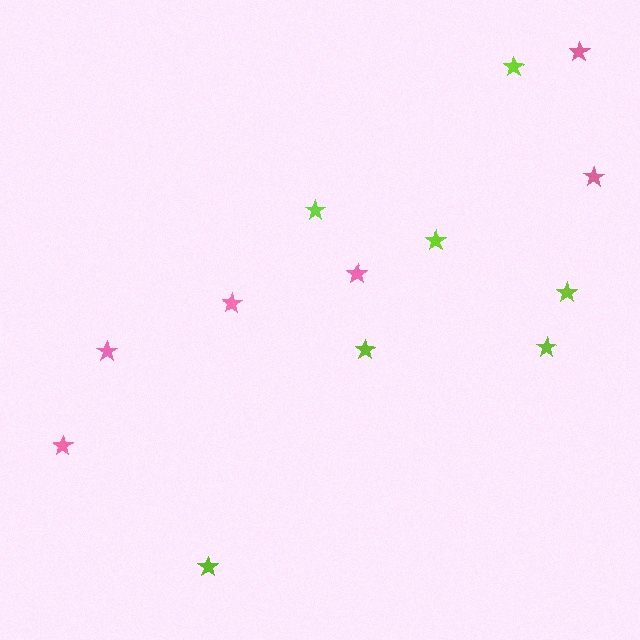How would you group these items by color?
There are 2 groups: one group of pink stars (6) and one group of lime stars (7).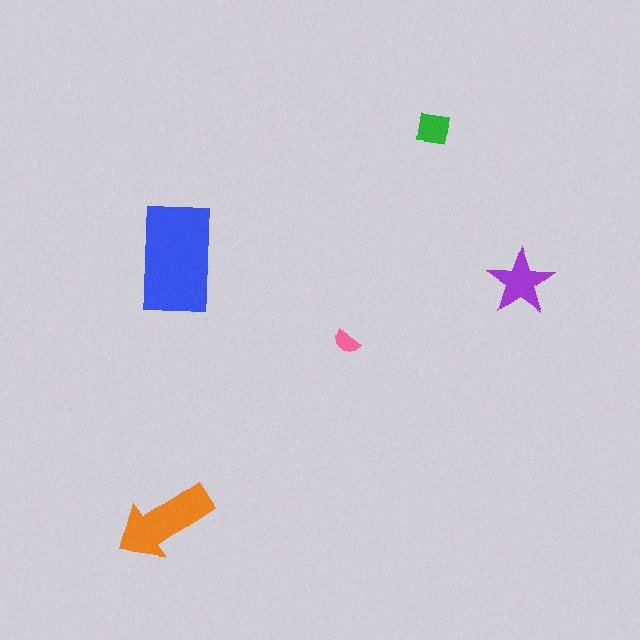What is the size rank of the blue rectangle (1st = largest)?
1st.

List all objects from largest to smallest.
The blue rectangle, the orange arrow, the purple star, the green square, the pink semicircle.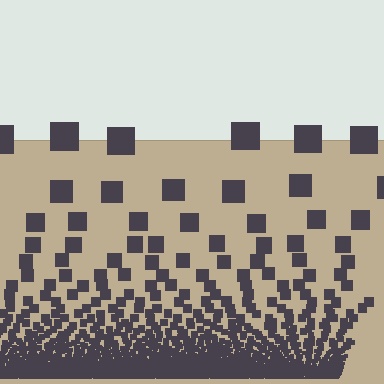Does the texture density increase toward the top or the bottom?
Density increases toward the bottom.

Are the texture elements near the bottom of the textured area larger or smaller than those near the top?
Smaller. The gradient is inverted — elements near the bottom are smaller and denser.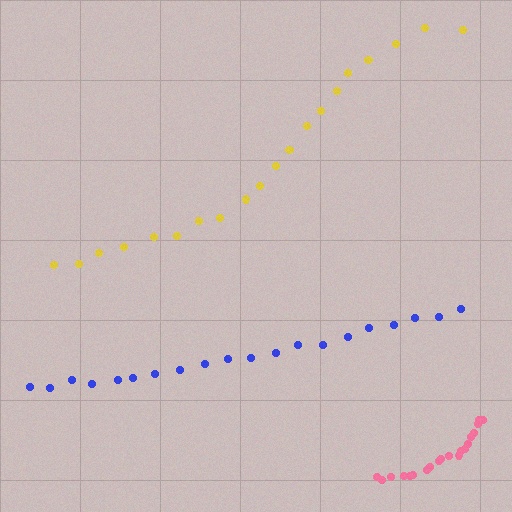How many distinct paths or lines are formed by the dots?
There are 3 distinct paths.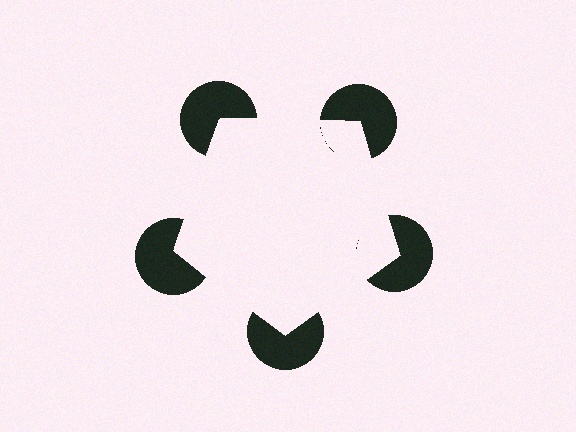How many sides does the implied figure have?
5 sides.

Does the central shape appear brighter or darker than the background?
It typically appears slightly brighter than the background, even though no actual brightness change is drawn.